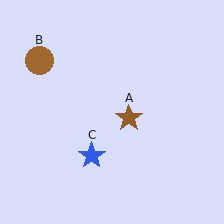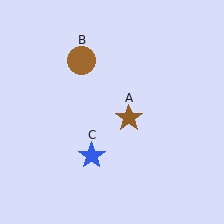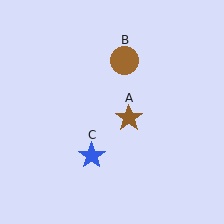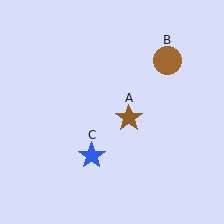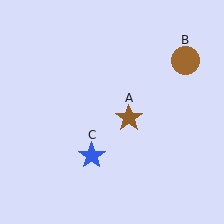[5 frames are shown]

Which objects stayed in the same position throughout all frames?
Brown star (object A) and blue star (object C) remained stationary.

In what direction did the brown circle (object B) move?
The brown circle (object B) moved right.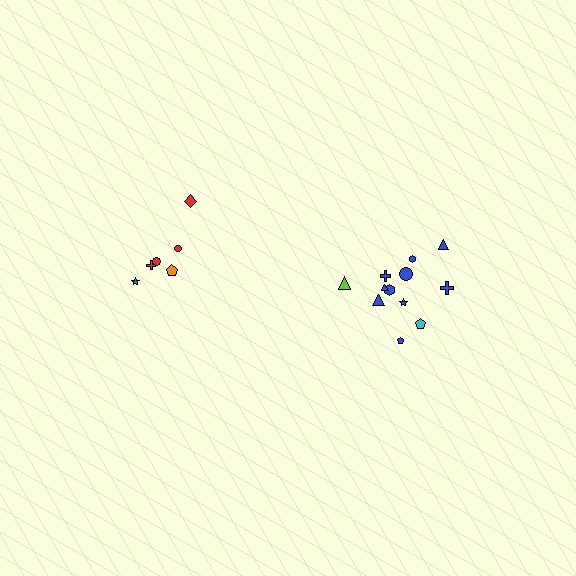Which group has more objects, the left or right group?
The right group.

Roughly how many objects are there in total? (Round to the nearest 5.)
Roughly 20 objects in total.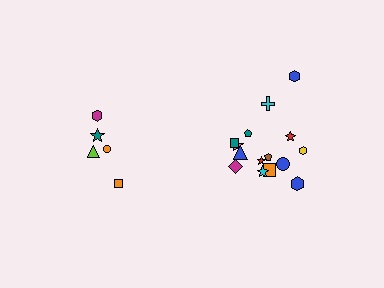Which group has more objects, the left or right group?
The right group.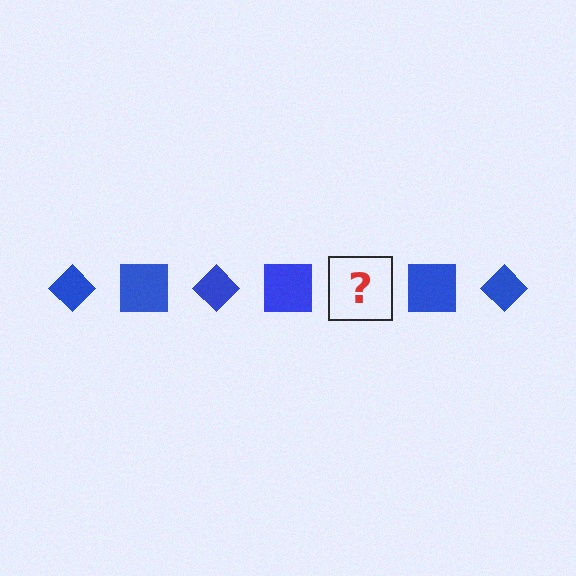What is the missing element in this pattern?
The missing element is a blue diamond.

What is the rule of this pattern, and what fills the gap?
The rule is that the pattern cycles through diamond, square shapes in blue. The gap should be filled with a blue diamond.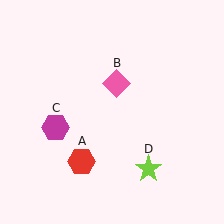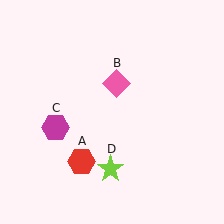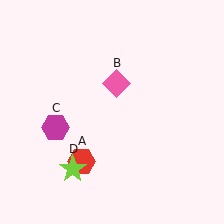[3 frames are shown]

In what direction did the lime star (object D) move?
The lime star (object D) moved left.